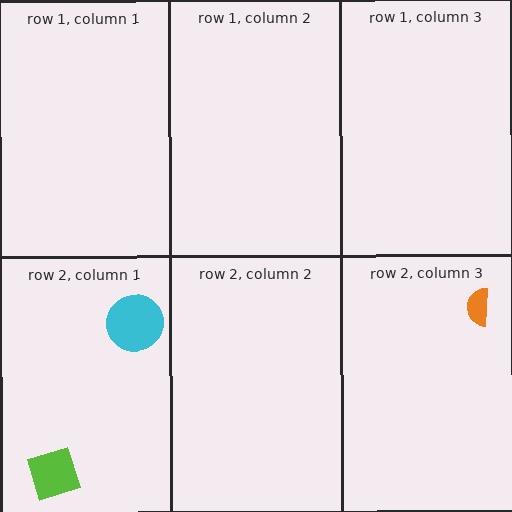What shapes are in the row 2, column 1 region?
The cyan circle, the lime square.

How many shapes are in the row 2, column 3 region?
1.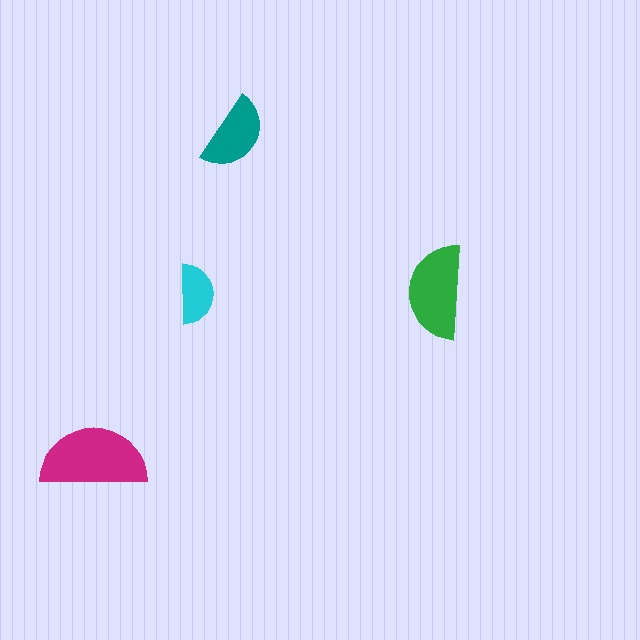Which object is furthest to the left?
The magenta semicircle is leftmost.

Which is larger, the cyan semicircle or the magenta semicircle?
The magenta one.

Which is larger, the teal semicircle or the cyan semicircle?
The teal one.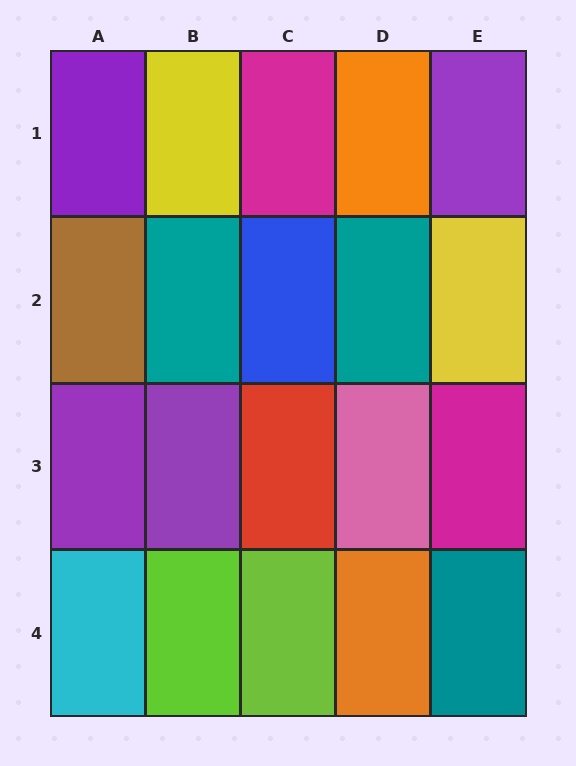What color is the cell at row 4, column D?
Orange.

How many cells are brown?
1 cell is brown.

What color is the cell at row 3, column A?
Purple.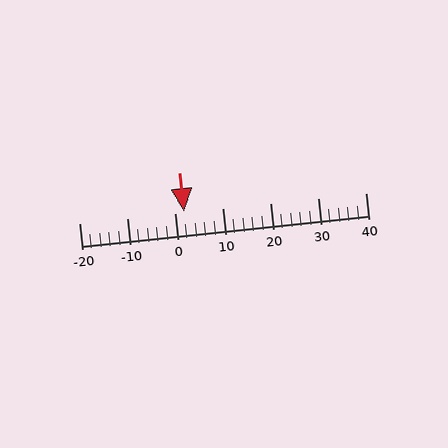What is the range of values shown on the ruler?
The ruler shows values from -20 to 40.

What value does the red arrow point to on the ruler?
The red arrow points to approximately 2.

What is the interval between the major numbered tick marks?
The major tick marks are spaced 10 units apart.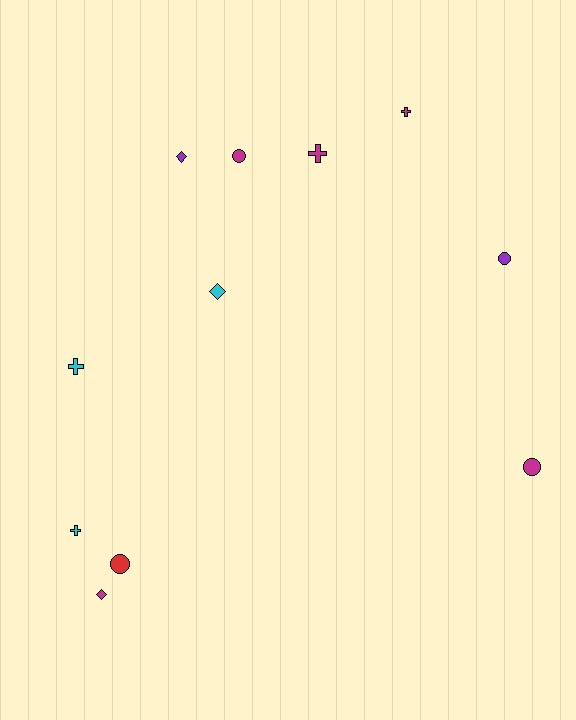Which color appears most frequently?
Magenta, with 5 objects.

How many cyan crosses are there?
There are 2 cyan crosses.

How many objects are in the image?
There are 11 objects.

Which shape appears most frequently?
Circle, with 4 objects.